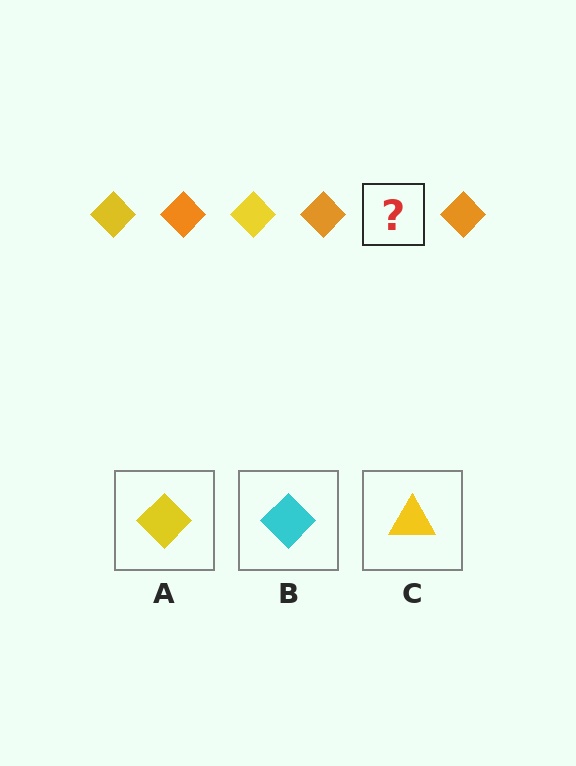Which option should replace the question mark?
Option A.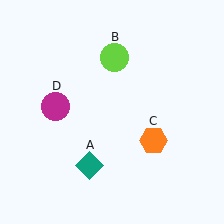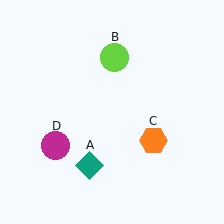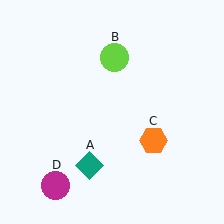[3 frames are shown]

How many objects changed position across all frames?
1 object changed position: magenta circle (object D).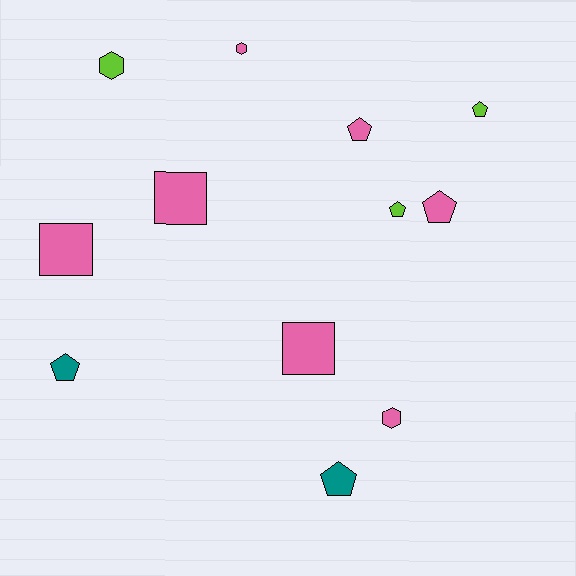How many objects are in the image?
There are 12 objects.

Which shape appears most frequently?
Pentagon, with 6 objects.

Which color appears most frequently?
Pink, with 7 objects.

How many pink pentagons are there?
There are 2 pink pentagons.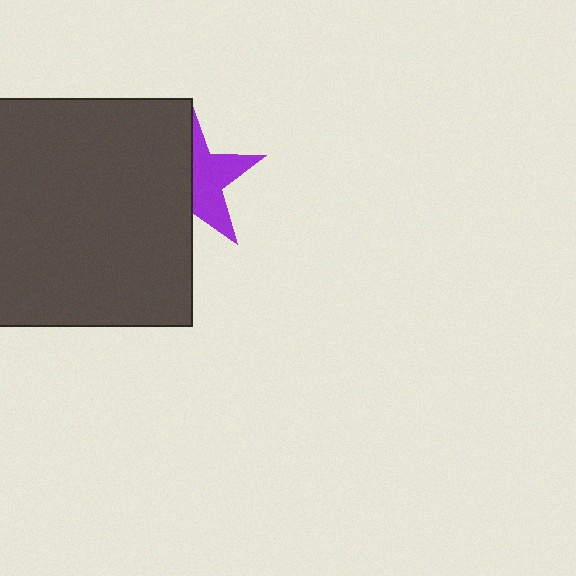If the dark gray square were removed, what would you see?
You would see the complete purple star.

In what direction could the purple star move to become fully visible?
The purple star could move right. That would shift it out from behind the dark gray square entirely.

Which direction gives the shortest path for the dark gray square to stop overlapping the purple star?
Moving left gives the shortest separation.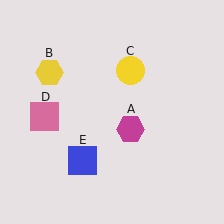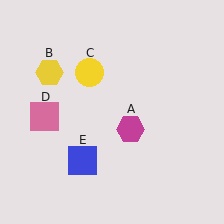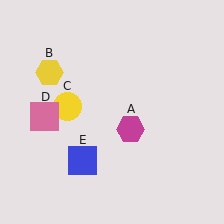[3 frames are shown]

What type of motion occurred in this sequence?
The yellow circle (object C) rotated counterclockwise around the center of the scene.